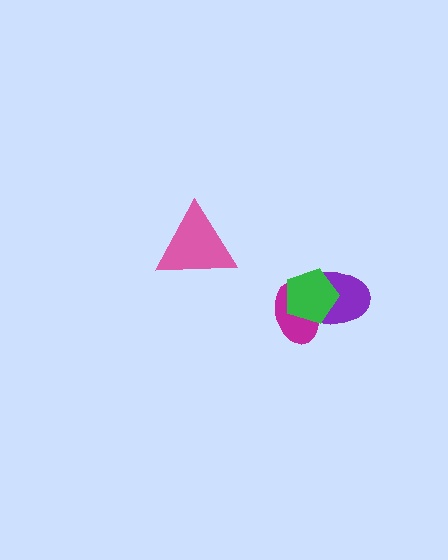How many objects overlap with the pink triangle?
0 objects overlap with the pink triangle.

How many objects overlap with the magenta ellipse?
2 objects overlap with the magenta ellipse.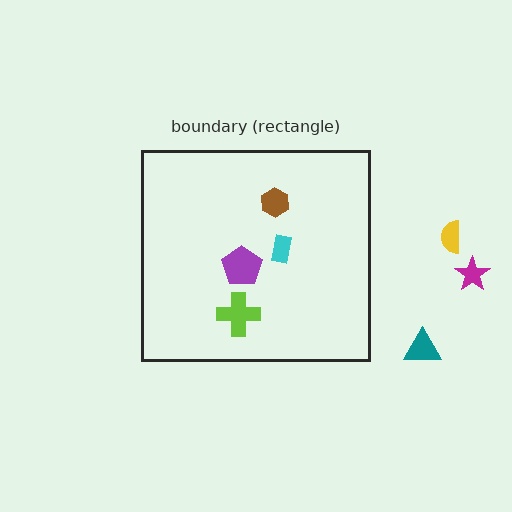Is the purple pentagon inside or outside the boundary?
Inside.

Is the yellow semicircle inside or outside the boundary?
Outside.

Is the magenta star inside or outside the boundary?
Outside.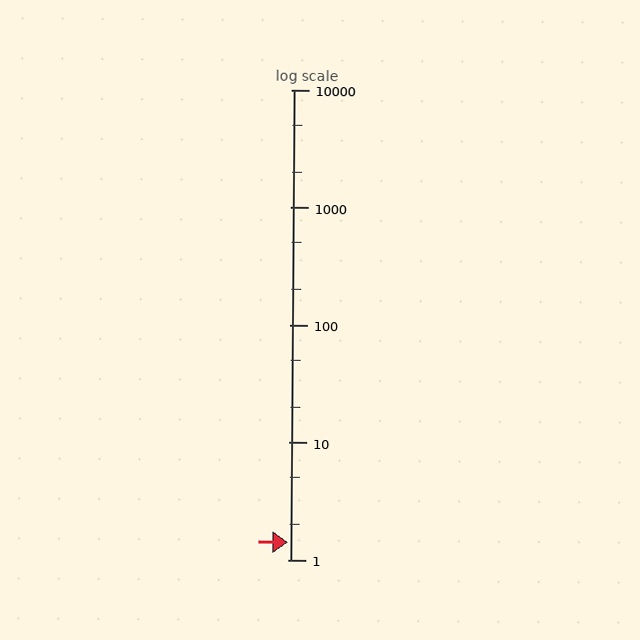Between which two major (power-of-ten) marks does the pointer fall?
The pointer is between 1 and 10.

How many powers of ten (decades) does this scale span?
The scale spans 4 decades, from 1 to 10000.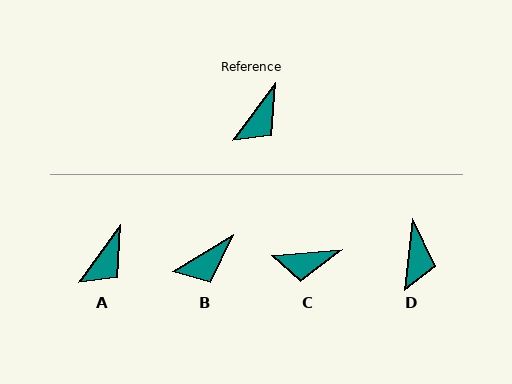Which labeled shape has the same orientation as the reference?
A.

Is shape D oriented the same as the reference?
No, it is off by about 30 degrees.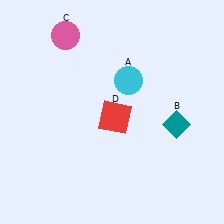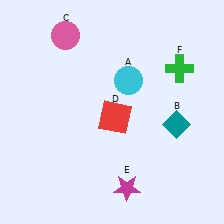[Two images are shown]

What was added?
A magenta star (E), a green cross (F) were added in Image 2.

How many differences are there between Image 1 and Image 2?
There are 2 differences between the two images.